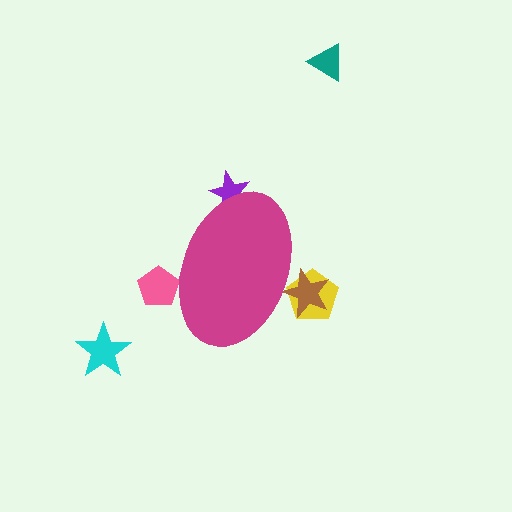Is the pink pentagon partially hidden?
Yes, the pink pentagon is partially hidden behind the magenta ellipse.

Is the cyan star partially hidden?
No, the cyan star is fully visible.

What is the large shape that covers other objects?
A magenta ellipse.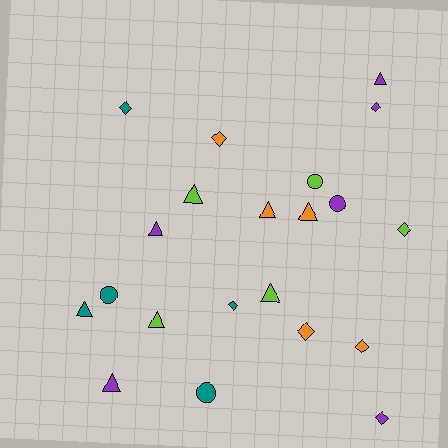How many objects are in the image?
There are 21 objects.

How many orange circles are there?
There are no orange circles.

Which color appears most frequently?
Purple, with 6 objects.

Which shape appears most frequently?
Triangle, with 9 objects.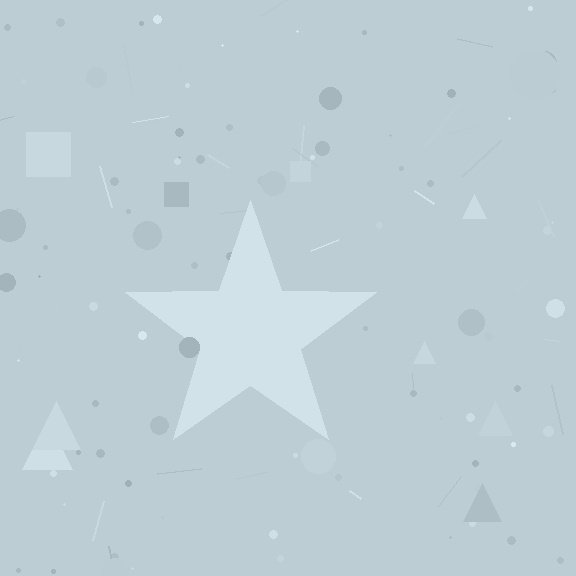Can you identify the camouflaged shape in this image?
The camouflaged shape is a star.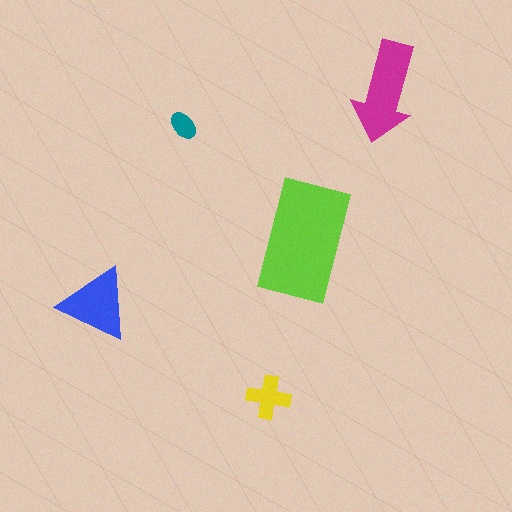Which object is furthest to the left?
The blue triangle is leftmost.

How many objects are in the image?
There are 5 objects in the image.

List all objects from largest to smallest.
The lime rectangle, the magenta arrow, the blue triangle, the yellow cross, the teal ellipse.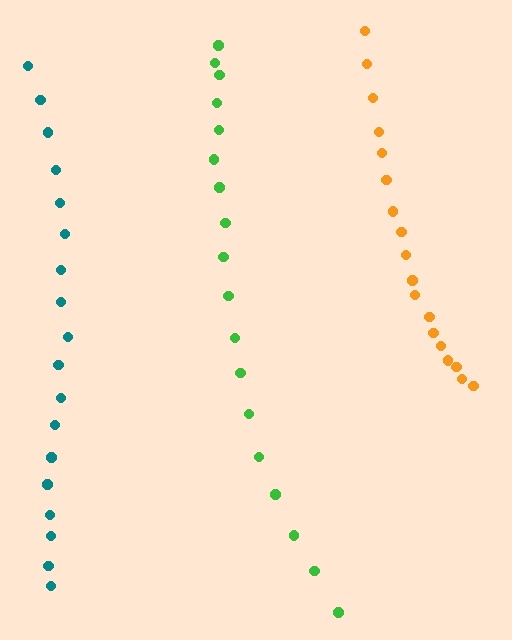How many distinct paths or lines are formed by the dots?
There are 3 distinct paths.